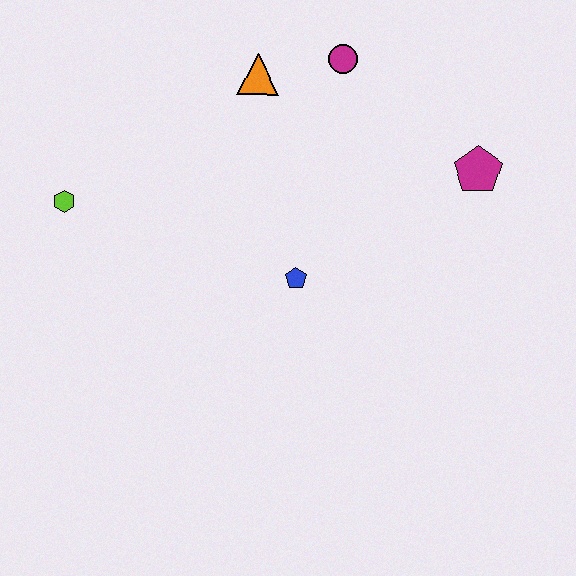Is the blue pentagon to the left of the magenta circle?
Yes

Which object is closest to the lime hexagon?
The orange triangle is closest to the lime hexagon.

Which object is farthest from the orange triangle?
The magenta pentagon is farthest from the orange triangle.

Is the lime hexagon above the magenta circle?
No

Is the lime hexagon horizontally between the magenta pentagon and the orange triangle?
No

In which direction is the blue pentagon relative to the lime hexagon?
The blue pentagon is to the right of the lime hexagon.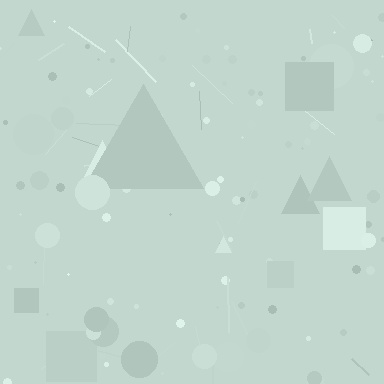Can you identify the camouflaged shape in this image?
The camouflaged shape is a triangle.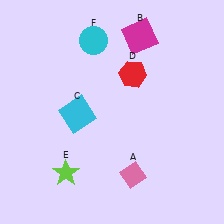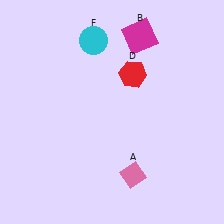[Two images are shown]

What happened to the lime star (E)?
The lime star (E) was removed in Image 2. It was in the bottom-left area of Image 1.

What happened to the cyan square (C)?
The cyan square (C) was removed in Image 2. It was in the bottom-left area of Image 1.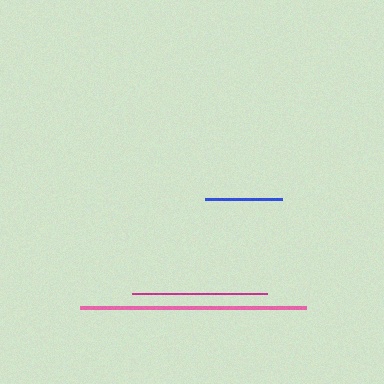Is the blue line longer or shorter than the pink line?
The pink line is longer than the blue line.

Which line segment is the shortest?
The blue line is the shortest at approximately 77 pixels.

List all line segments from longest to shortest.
From longest to shortest: pink, magenta, blue.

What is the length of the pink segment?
The pink segment is approximately 226 pixels long.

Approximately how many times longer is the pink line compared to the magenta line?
The pink line is approximately 1.7 times the length of the magenta line.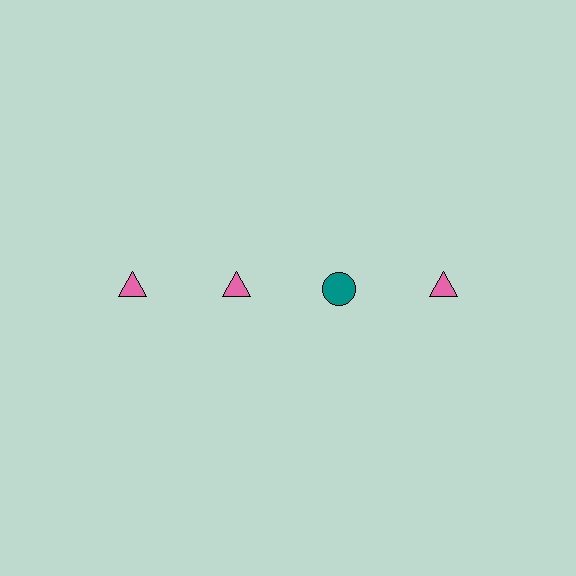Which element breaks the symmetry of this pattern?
The teal circle in the top row, center column breaks the symmetry. All other shapes are pink triangles.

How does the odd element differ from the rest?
It differs in both color (teal instead of pink) and shape (circle instead of triangle).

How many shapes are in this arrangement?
There are 4 shapes arranged in a grid pattern.